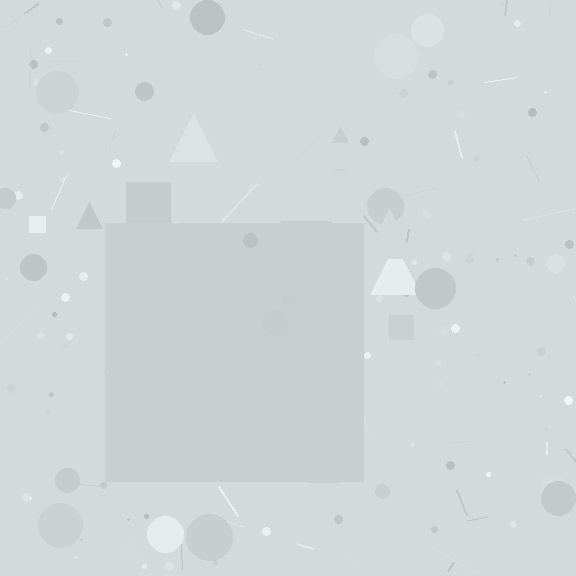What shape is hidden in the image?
A square is hidden in the image.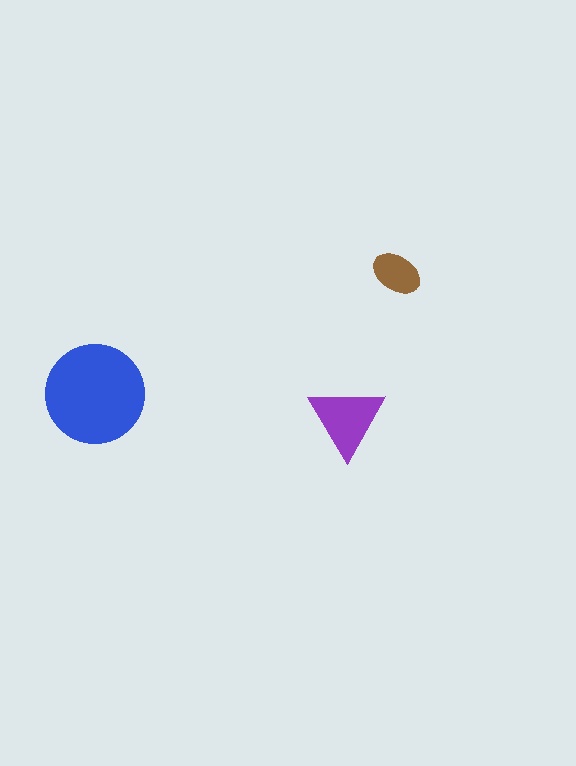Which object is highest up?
The brown ellipse is topmost.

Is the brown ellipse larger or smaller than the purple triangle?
Smaller.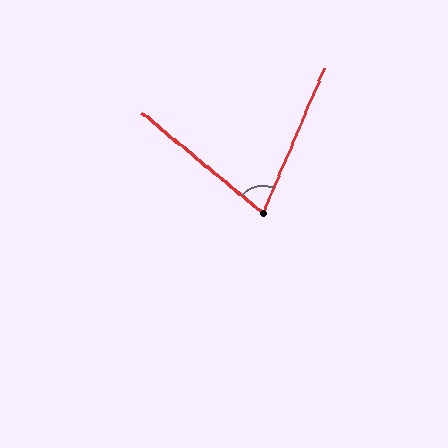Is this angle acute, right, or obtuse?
It is acute.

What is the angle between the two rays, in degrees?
Approximately 74 degrees.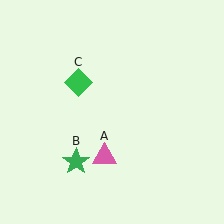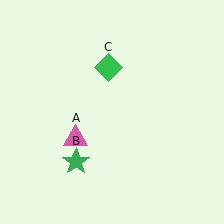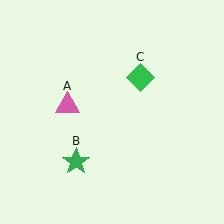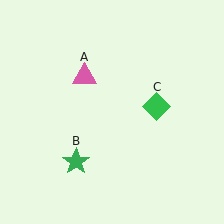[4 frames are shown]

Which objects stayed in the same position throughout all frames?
Green star (object B) remained stationary.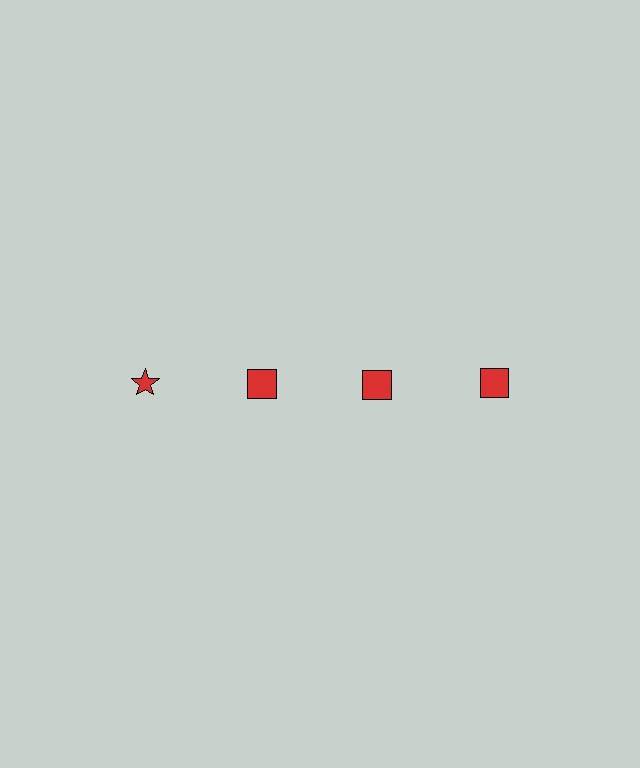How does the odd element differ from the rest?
It has a different shape: star instead of square.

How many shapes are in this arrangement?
There are 4 shapes arranged in a grid pattern.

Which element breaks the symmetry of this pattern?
The red star in the top row, leftmost column breaks the symmetry. All other shapes are red squares.